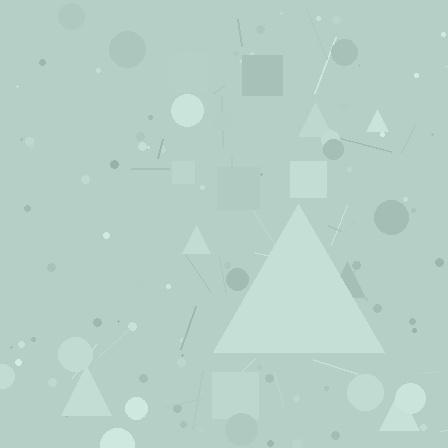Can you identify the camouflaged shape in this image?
The camouflaged shape is a triangle.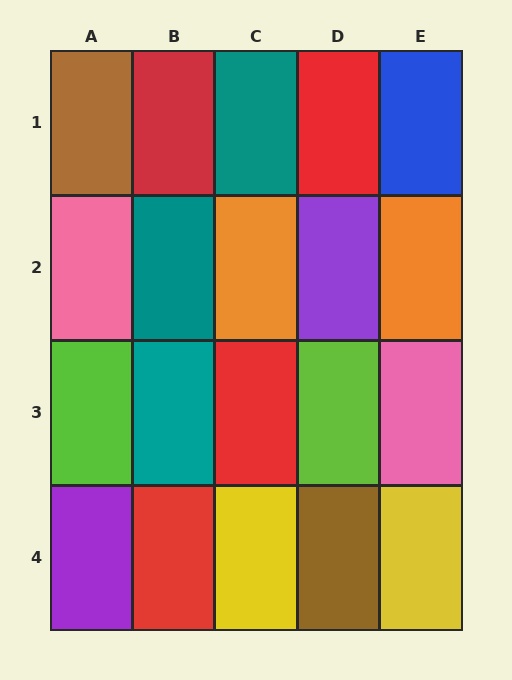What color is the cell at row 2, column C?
Orange.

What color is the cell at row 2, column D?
Purple.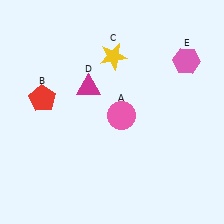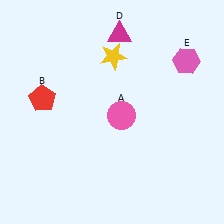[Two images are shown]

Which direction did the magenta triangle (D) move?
The magenta triangle (D) moved up.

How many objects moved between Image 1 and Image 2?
1 object moved between the two images.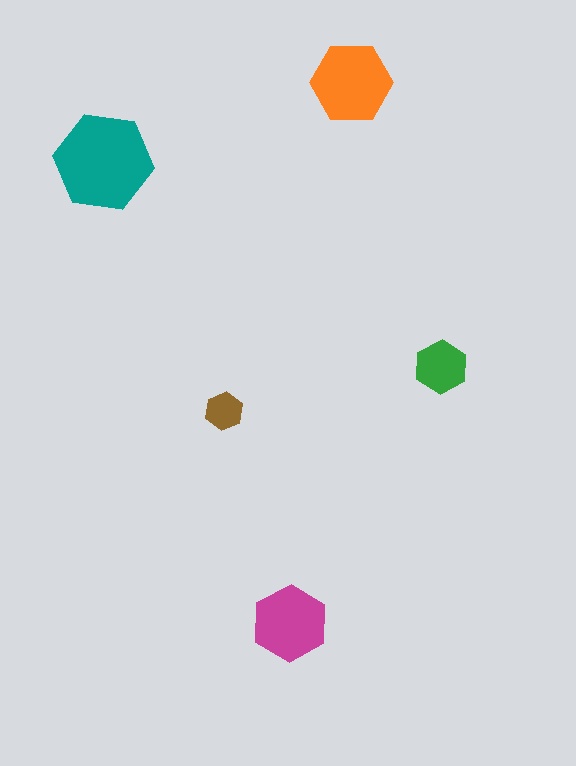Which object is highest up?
The orange hexagon is topmost.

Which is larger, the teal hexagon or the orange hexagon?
The teal one.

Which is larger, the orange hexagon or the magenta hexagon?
The orange one.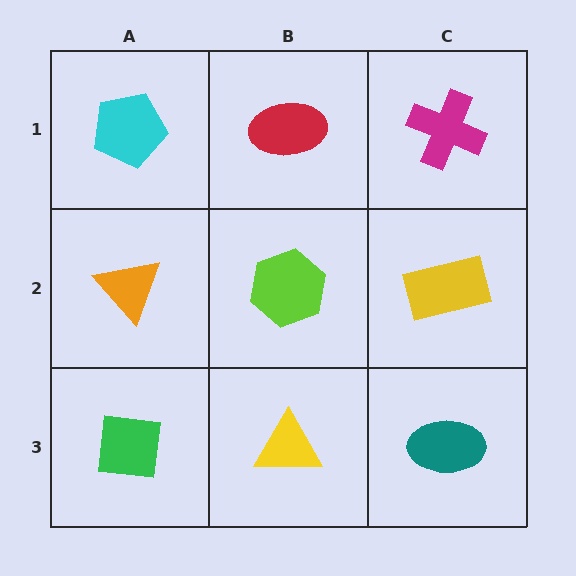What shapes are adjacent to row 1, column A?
An orange triangle (row 2, column A), a red ellipse (row 1, column B).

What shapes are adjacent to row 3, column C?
A yellow rectangle (row 2, column C), a yellow triangle (row 3, column B).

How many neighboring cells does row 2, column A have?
3.